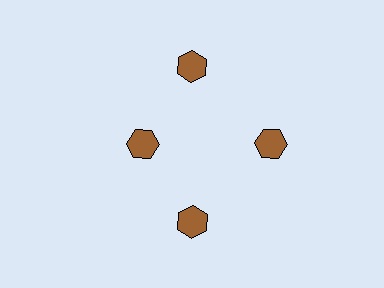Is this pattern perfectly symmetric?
No. The 4 brown hexagons are arranged in a ring, but one element near the 9 o'clock position is pulled inward toward the center, breaking the 4-fold rotational symmetry.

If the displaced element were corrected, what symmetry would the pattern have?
It would have 4-fold rotational symmetry — the pattern would map onto itself every 90 degrees.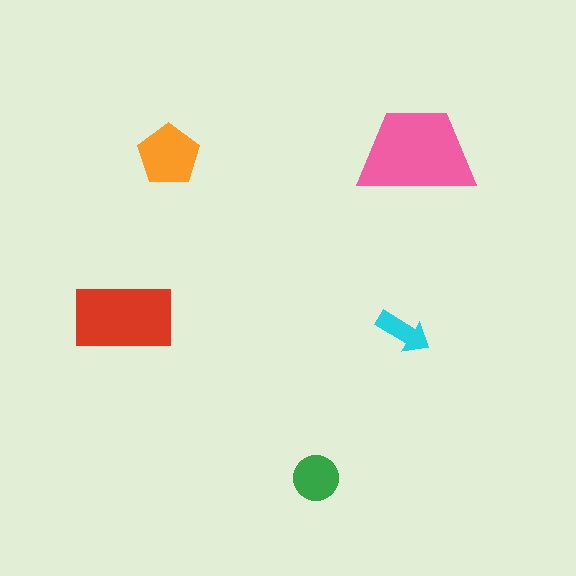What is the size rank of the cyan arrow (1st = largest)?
5th.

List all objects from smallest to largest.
The cyan arrow, the green circle, the orange pentagon, the red rectangle, the pink trapezoid.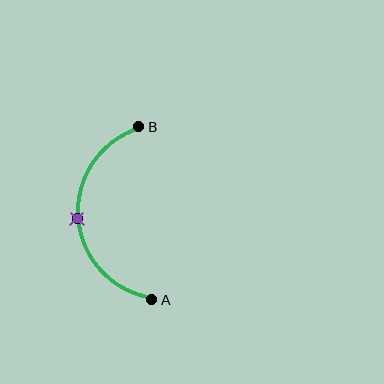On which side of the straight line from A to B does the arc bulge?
The arc bulges to the left of the straight line connecting A and B.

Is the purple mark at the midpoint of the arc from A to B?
Yes. The purple mark lies on the arc at equal arc-length from both A and B — it is the arc midpoint.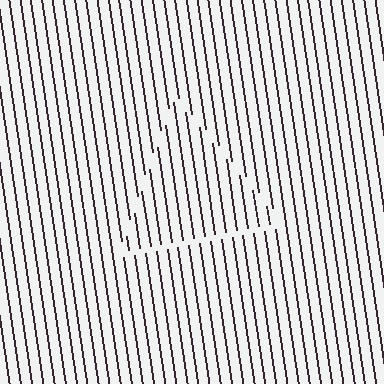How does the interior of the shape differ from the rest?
The interior of the shape contains the same grating, shifted by half a period — the contour is defined by the phase discontinuity where line-ends from the inner and outer gratings abut.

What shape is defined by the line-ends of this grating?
An illusory triangle. The interior of the shape contains the same grating, shifted by half a period — the contour is defined by the phase discontinuity where line-ends from the inner and outer gratings abut.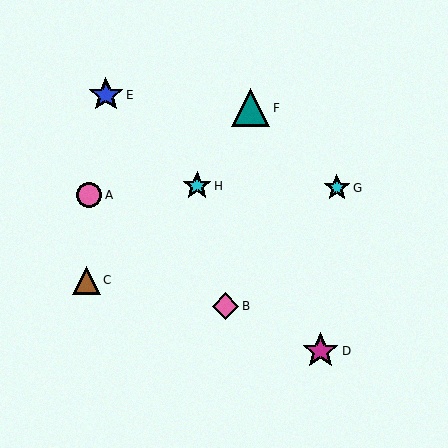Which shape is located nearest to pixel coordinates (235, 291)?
The pink diamond (labeled B) at (225, 306) is nearest to that location.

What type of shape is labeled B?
Shape B is a pink diamond.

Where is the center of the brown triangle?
The center of the brown triangle is at (86, 280).